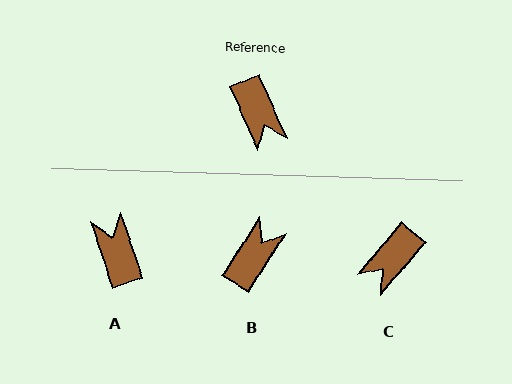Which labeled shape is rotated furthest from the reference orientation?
A, about 175 degrees away.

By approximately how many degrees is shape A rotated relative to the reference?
Approximately 175 degrees counter-clockwise.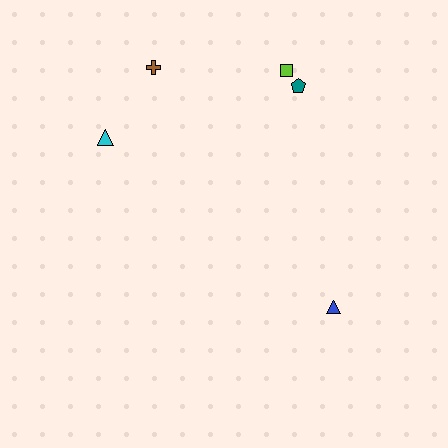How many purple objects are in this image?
There are no purple objects.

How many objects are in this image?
There are 5 objects.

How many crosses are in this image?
There is 1 cross.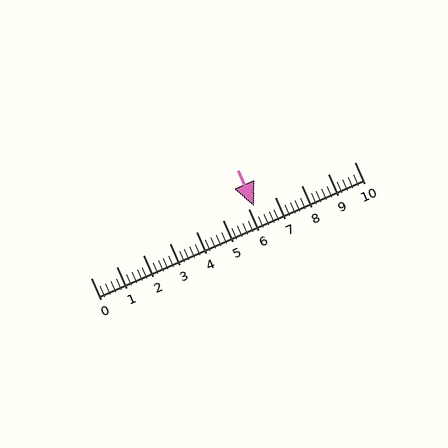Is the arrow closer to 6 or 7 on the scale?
The arrow is closer to 6.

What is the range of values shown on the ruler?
The ruler shows values from 0 to 10.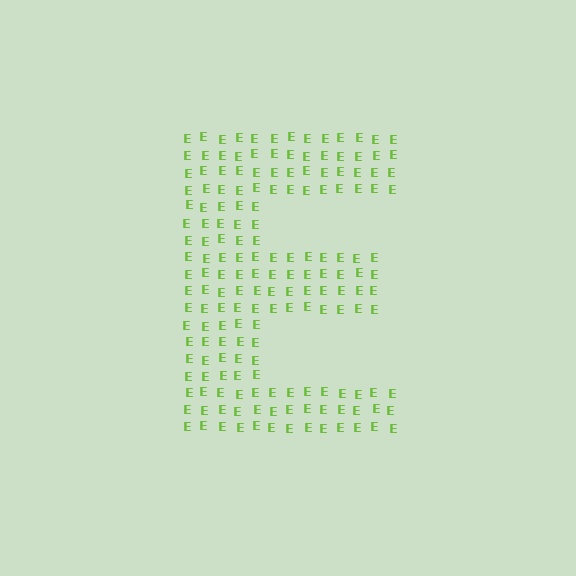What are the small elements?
The small elements are letter E's.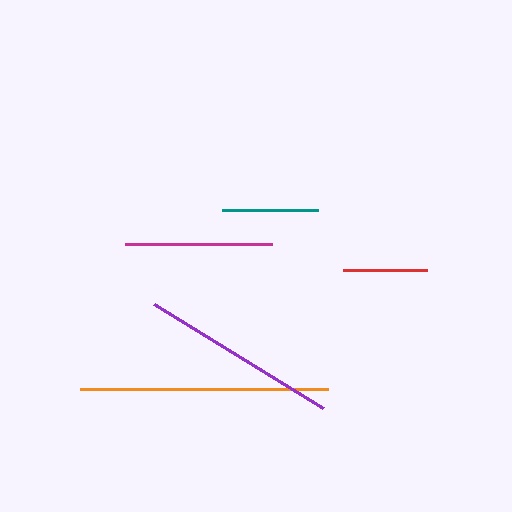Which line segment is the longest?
The orange line is the longest at approximately 248 pixels.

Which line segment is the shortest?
The red line is the shortest at approximately 84 pixels.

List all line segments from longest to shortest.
From longest to shortest: orange, purple, magenta, teal, red.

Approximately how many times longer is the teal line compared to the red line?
The teal line is approximately 1.1 times the length of the red line.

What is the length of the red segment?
The red segment is approximately 84 pixels long.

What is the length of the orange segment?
The orange segment is approximately 248 pixels long.